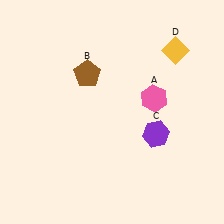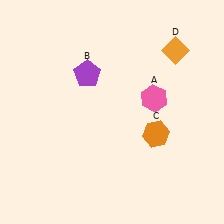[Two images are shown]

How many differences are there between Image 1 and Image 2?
There are 3 differences between the two images.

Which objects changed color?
B changed from brown to purple. C changed from purple to orange. D changed from yellow to orange.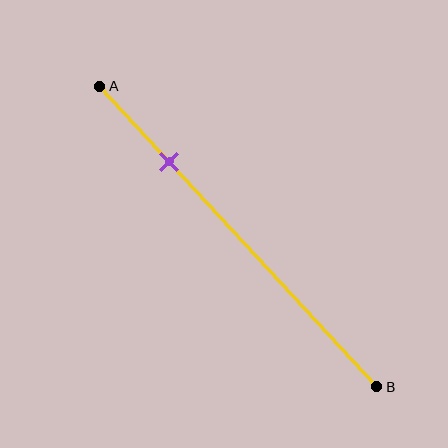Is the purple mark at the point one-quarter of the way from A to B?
Yes, the mark is approximately at the one-quarter point.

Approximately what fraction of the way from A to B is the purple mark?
The purple mark is approximately 25% of the way from A to B.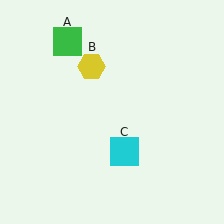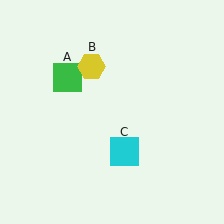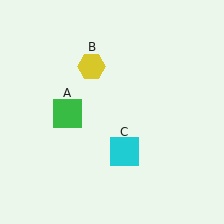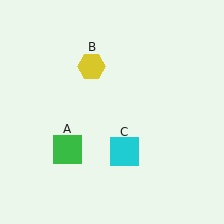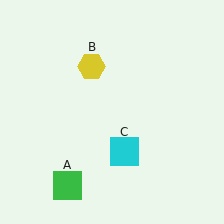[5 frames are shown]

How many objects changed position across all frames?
1 object changed position: green square (object A).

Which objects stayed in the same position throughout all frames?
Yellow hexagon (object B) and cyan square (object C) remained stationary.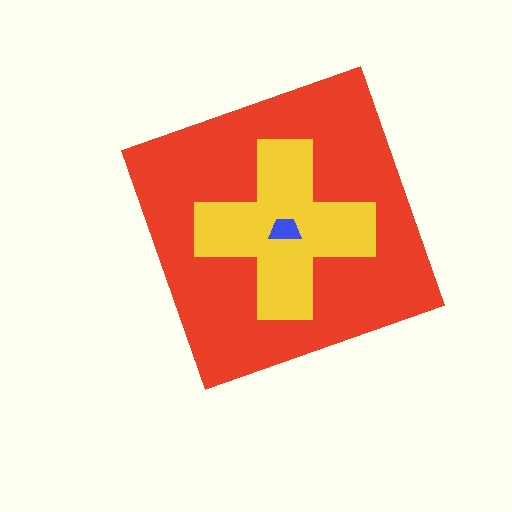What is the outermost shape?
The red diamond.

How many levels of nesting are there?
3.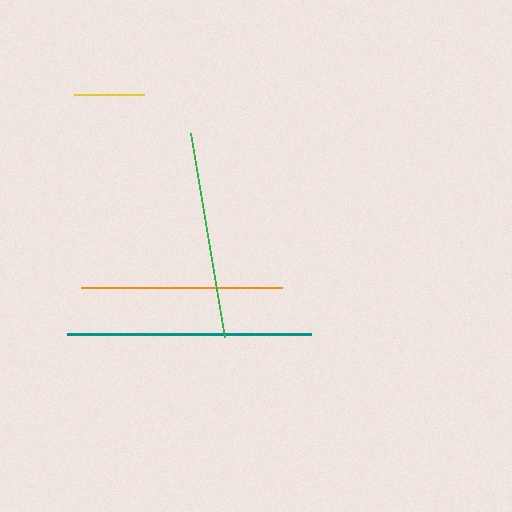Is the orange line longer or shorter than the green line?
The green line is longer than the orange line.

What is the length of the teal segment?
The teal segment is approximately 244 pixels long.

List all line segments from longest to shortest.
From longest to shortest: teal, green, orange, yellow.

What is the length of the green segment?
The green segment is approximately 206 pixels long.